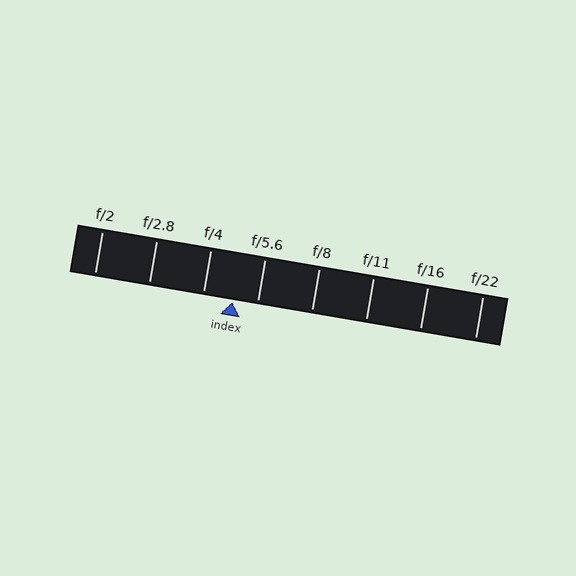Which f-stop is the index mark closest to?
The index mark is closest to f/5.6.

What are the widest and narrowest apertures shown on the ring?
The widest aperture shown is f/2 and the narrowest is f/22.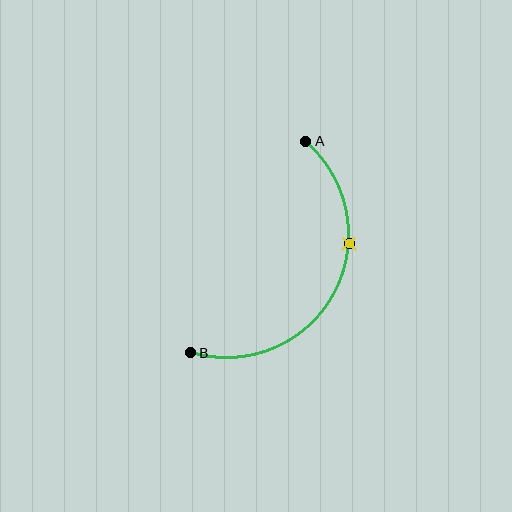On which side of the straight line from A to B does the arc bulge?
The arc bulges to the right of the straight line connecting A and B.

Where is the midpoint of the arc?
The arc midpoint is the point on the curve farthest from the straight line joining A and B. It sits to the right of that line.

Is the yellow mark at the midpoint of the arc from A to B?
No. The yellow mark lies on the arc but is closer to endpoint A. The arc midpoint would be at the point on the curve equidistant along the arc from both A and B.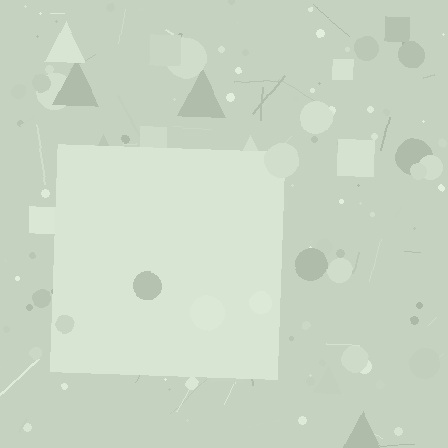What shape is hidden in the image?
A square is hidden in the image.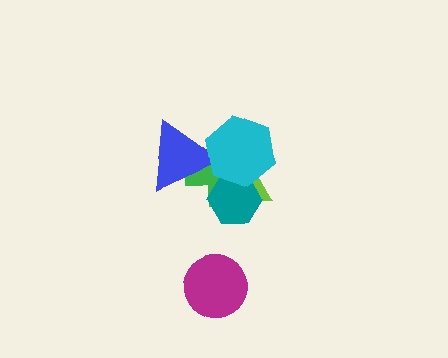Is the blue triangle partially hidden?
Yes, it is partially covered by another shape.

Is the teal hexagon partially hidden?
Yes, it is partially covered by another shape.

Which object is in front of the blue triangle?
The cyan hexagon is in front of the blue triangle.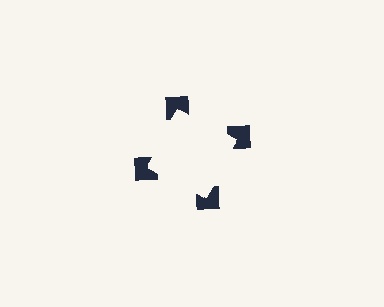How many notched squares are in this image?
There are 4 — one at each vertex of the illusory square.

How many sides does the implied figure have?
4 sides.